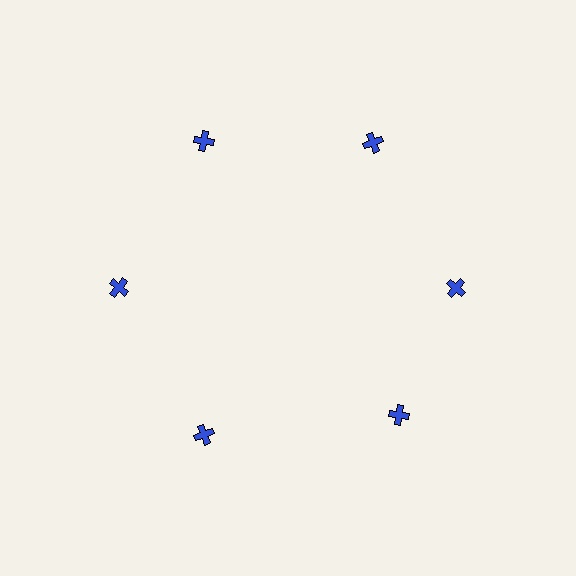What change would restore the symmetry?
The symmetry would be restored by rotating it back into even spacing with its neighbors so that all 6 crosses sit at equal angles and equal distance from the center.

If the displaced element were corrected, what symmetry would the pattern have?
It would have 6-fold rotational symmetry — the pattern would map onto itself every 60 degrees.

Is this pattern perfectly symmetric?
No. The 6 blue crosses are arranged in a ring, but one element near the 5 o'clock position is rotated out of alignment along the ring, breaking the 6-fold rotational symmetry.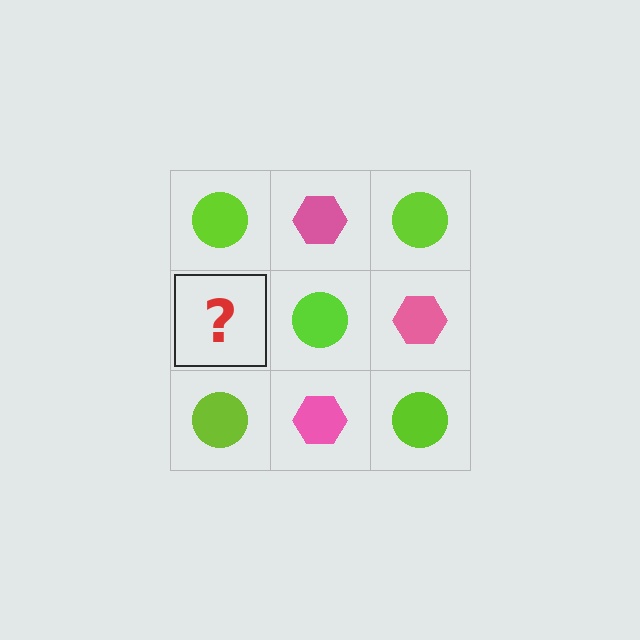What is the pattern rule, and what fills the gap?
The rule is that it alternates lime circle and pink hexagon in a checkerboard pattern. The gap should be filled with a pink hexagon.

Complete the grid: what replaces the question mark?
The question mark should be replaced with a pink hexagon.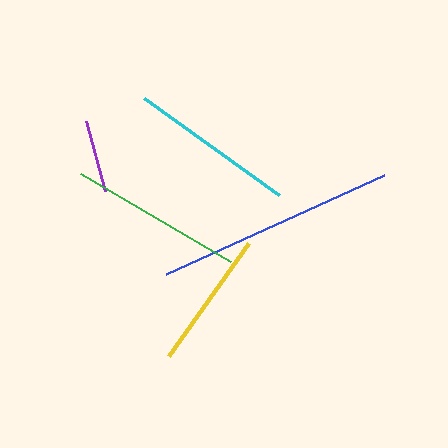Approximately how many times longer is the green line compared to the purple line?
The green line is approximately 2.4 times the length of the purple line.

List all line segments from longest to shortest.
From longest to shortest: blue, green, cyan, yellow, purple.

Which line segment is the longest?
The blue line is the longest at approximately 239 pixels.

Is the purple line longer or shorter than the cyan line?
The cyan line is longer than the purple line.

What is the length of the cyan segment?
The cyan segment is approximately 166 pixels long.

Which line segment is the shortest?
The purple line is the shortest at approximately 73 pixels.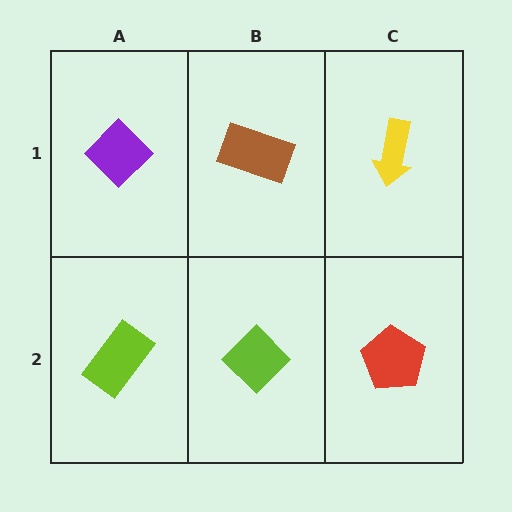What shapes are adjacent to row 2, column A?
A purple diamond (row 1, column A), a lime diamond (row 2, column B).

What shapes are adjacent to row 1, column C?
A red pentagon (row 2, column C), a brown rectangle (row 1, column B).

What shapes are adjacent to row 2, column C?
A yellow arrow (row 1, column C), a lime diamond (row 2, column B).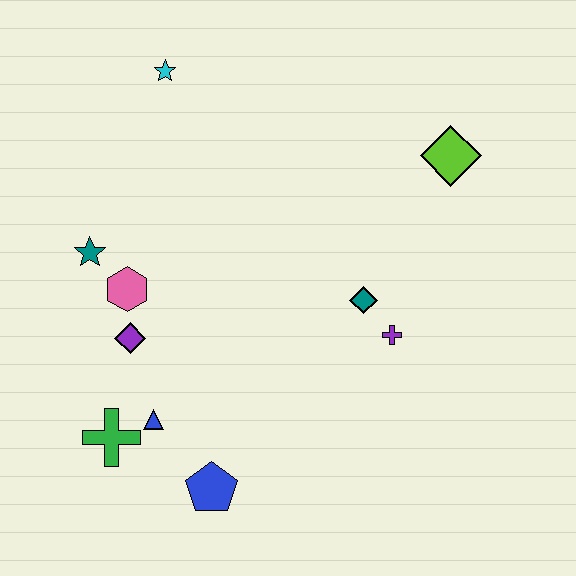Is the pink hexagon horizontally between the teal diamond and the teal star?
Yes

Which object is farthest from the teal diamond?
The cyan star is farthest from the teal diamond.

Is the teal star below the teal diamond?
No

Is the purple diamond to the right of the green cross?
Yes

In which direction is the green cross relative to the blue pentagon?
The green cross is to the left of the blue pentagon.